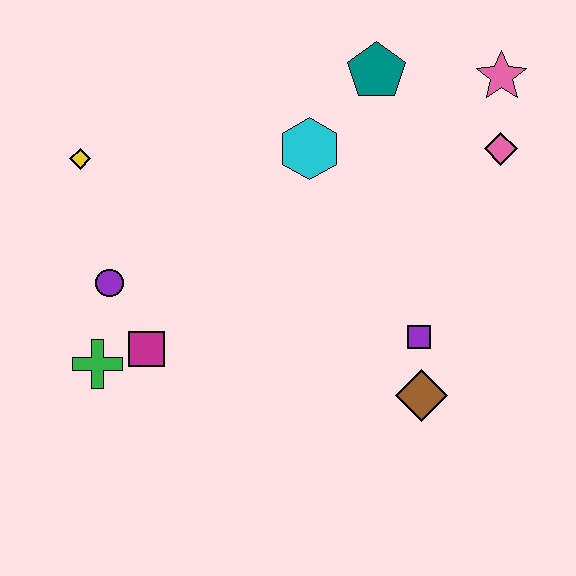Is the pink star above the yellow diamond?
Yes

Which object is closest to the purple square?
The brown diamond is closest to the purple square.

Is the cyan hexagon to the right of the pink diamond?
No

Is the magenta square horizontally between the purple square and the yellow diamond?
Yes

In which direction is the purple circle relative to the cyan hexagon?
The purple circle is to the left of the cyan hexagon.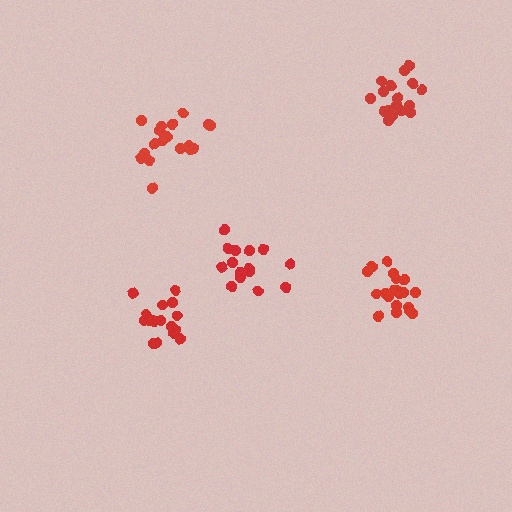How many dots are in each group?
Group 1: 17 dots, Group 2: 20 dots, Group 3: 17 dots, Group 4: 15 dots, Group 5: 19 dots (88 total).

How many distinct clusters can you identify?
There are 5 distinct clusters.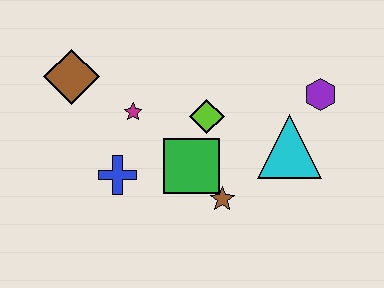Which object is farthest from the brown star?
The brown diamond is farthest from the brown star.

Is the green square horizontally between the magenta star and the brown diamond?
No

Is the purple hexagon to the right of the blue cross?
Yes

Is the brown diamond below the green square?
No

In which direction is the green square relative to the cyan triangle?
The green square is to the left of the cyan triangle.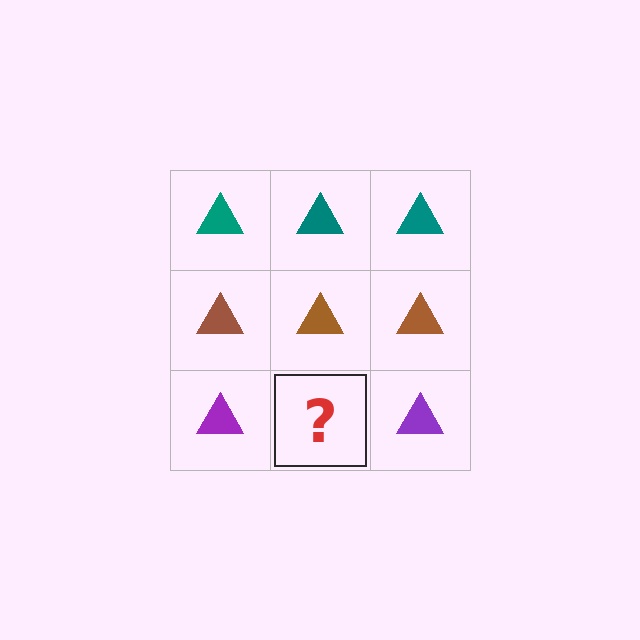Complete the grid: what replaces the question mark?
The question mark should be replaced with a purple triangle.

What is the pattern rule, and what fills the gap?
The rule is that each row has a consistent color. The gap should be filled with a purple triangle.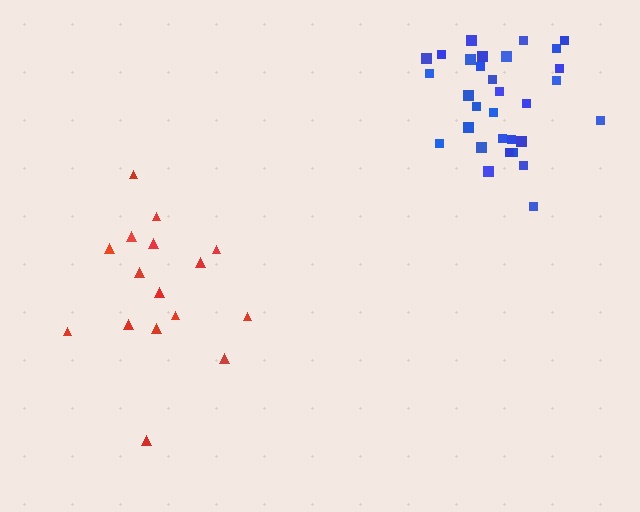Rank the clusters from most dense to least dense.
blue, red.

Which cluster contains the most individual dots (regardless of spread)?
Blue (31).